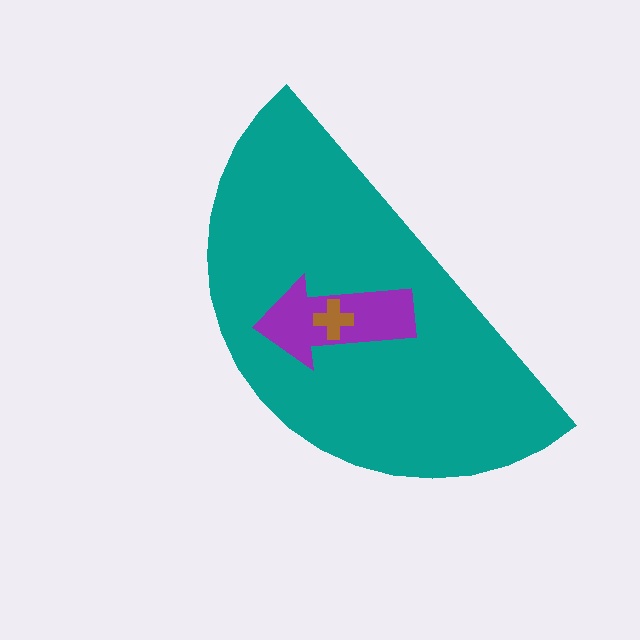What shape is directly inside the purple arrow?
The brown cross.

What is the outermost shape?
The teal semicircle.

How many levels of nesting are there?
3.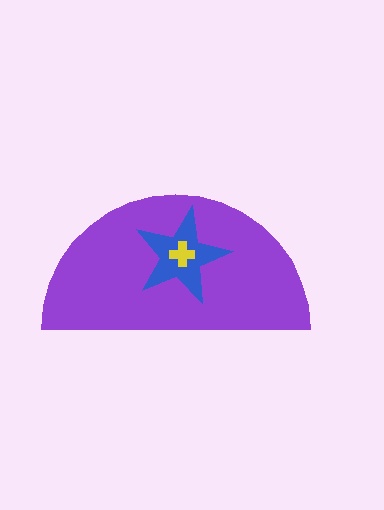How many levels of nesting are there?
3.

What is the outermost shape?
The purple semicircle.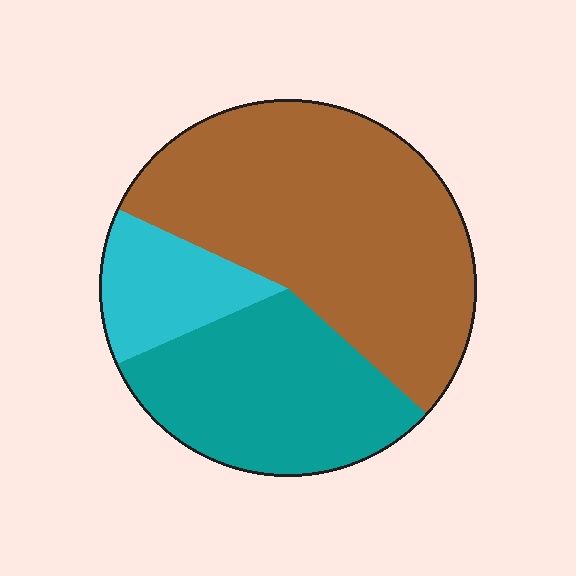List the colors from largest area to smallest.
From largest to smallest: brown, teal, cyan.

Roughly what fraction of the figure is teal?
Teal covers 32% of the figure.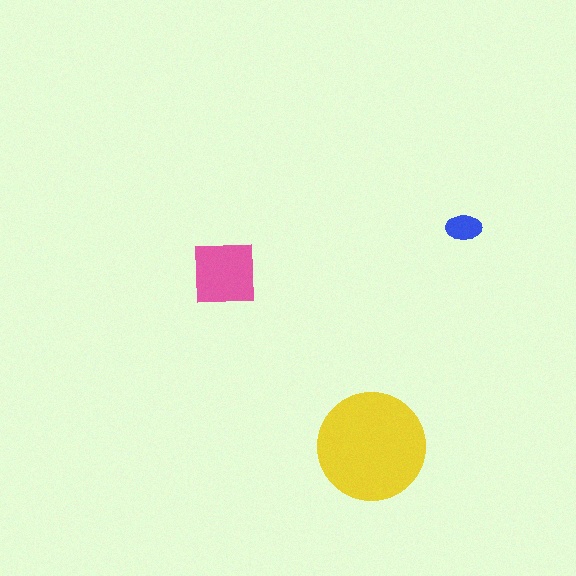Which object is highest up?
The blue ellipse is topmost.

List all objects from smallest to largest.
The blue ellipse, the pink square, the yellow circle.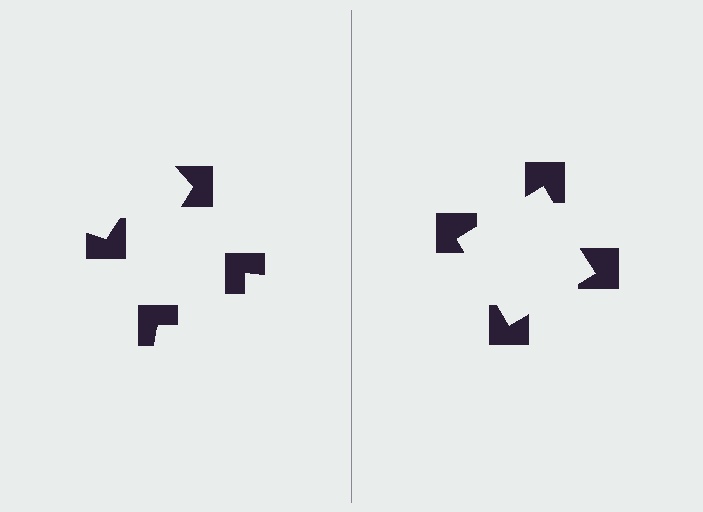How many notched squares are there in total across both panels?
8 — 4 on each side.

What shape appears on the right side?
An illusory square.